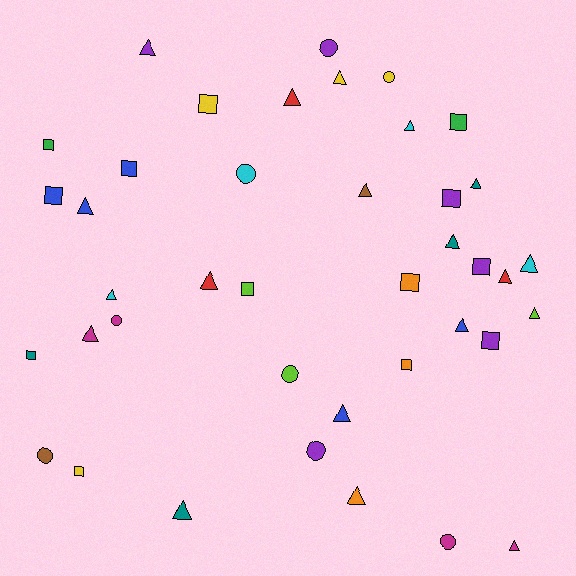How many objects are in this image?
There are 40 objects.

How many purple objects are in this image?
There are 6 purple objects.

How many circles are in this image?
There are 8 circles.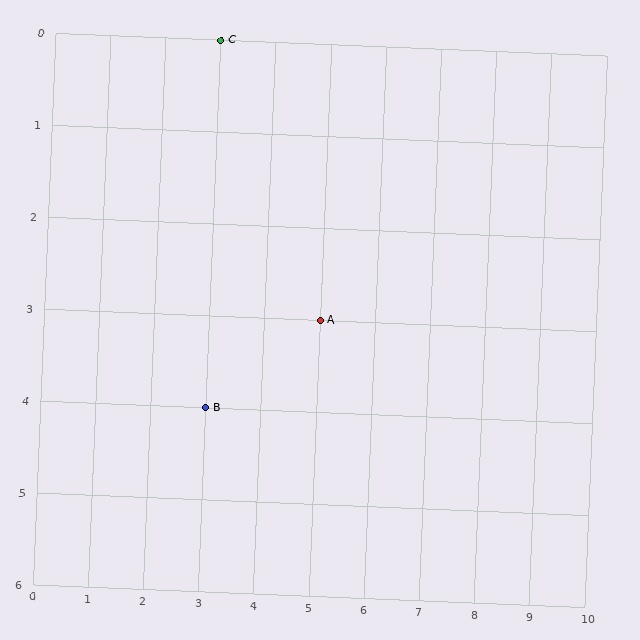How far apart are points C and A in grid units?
Points C and A are 2 columns and 3 rows apart (about 3.6 grid units diagonally).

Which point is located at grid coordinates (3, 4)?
Point B is at (3, 4).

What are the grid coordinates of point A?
Point A is at grid coordinates (5, 3).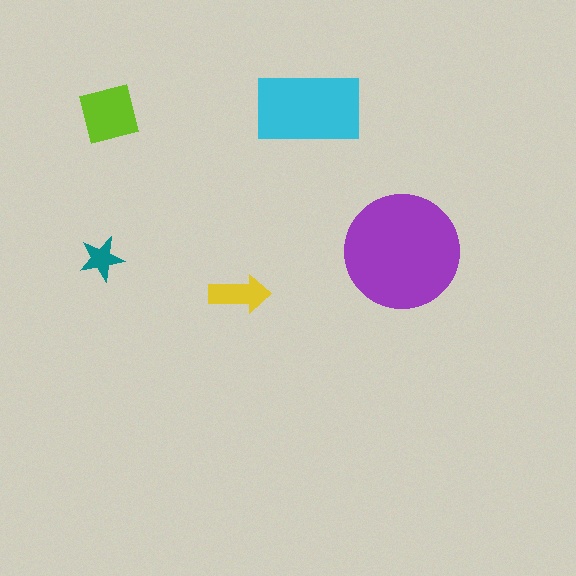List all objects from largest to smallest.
The purple circle, the cyan rectangle, the lime square, the yellow arrow, the teal star.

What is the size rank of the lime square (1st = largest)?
3rd.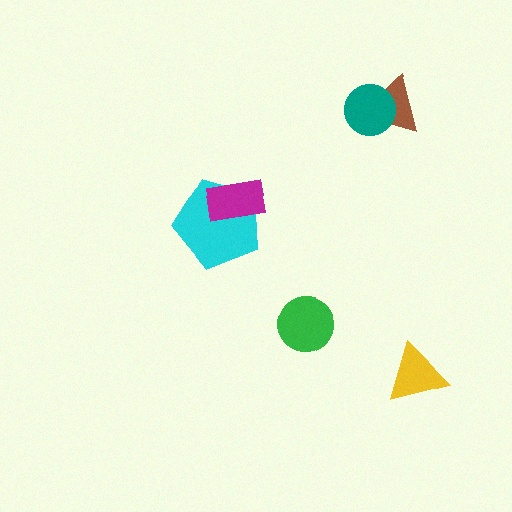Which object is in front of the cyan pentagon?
The magenta rectangle is in front of the cyan pentagon.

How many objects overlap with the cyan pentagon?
1 object overlaps with the cyan pentagon.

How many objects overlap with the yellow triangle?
0 objects overlap with the yellow triangle.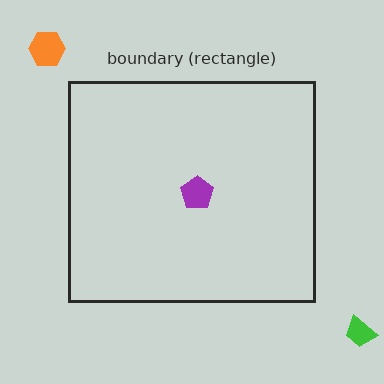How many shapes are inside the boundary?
1 inside, 2 outside.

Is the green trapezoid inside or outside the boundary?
Outside.